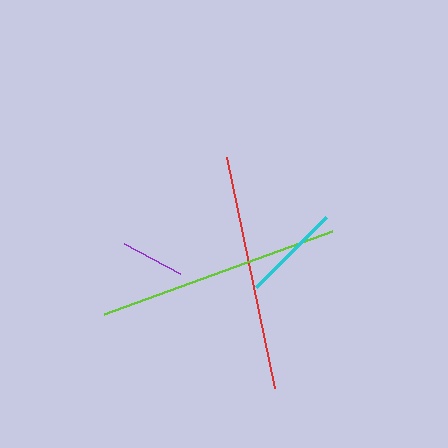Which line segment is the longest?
The lime line is the longest at approximately 242 pixels.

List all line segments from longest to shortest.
From longest to shortest: lime, red, cyan, purple.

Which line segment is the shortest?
The purple line is the shortest at approximately 63 pixels.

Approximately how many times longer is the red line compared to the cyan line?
The red line is approximately 2.4 times the length of the cyan line.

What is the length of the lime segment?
The lime segment is approximately 242 pixels long.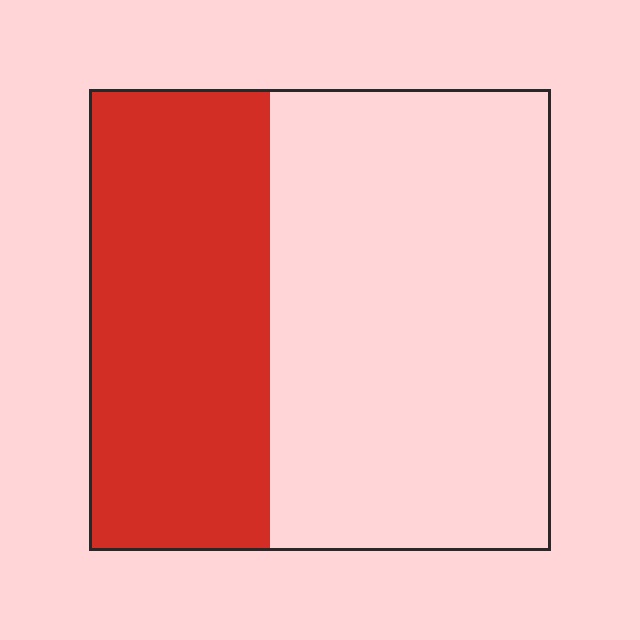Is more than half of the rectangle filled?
No.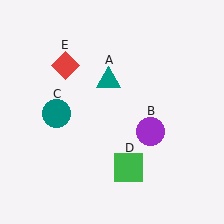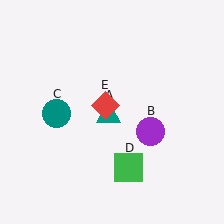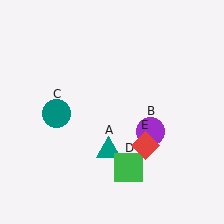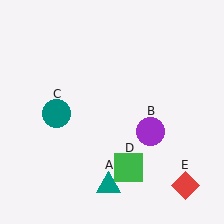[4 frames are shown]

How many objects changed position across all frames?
2 objects changed position: teal triangle (object A), red diamond (object E).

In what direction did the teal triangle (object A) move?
The teal triangle (object A) moved down.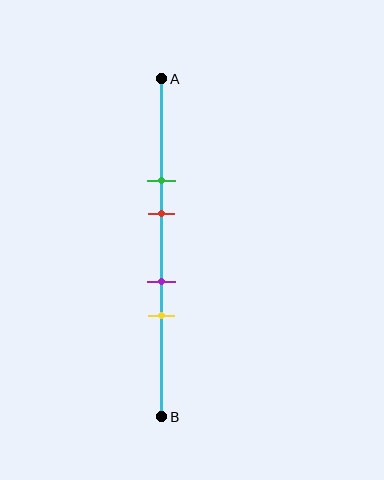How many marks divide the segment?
There are 4 marks dividing the segment.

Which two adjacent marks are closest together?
The purple and yellow marks are the closest adjacent pair.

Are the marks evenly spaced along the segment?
No, the marks are not evenly spaced.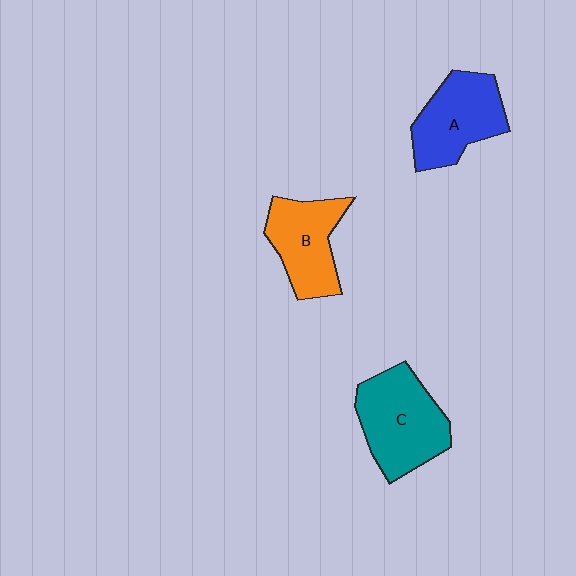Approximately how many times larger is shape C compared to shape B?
Approximately 1.2 times.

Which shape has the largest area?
Shape C (teal).